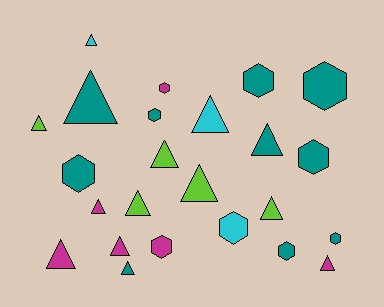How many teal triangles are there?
There are 3 teal triangles.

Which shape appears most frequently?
Triangle, with 14 objects.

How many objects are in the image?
There are 24 objects.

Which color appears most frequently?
Teal, with 10 objects.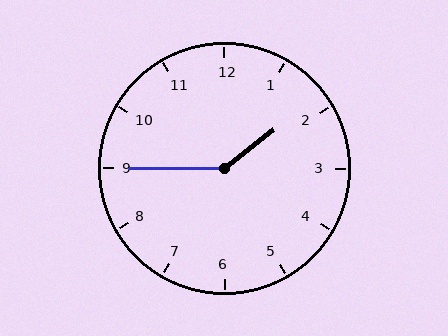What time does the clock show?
1:45.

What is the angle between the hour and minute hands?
Approximately 142 degrees.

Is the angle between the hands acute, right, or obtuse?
It is obtuse.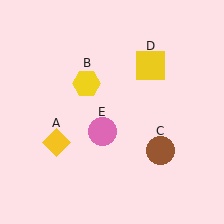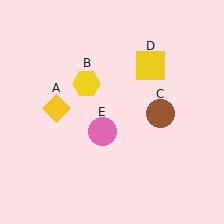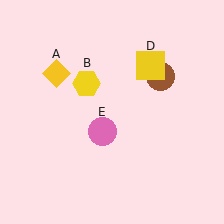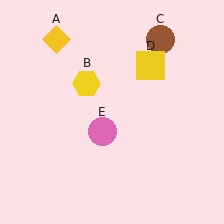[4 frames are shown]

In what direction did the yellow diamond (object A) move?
The yellow diamond (object A) moved up.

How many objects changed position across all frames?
2 objects changed position: yellow diamond (object A), brown circle (object C).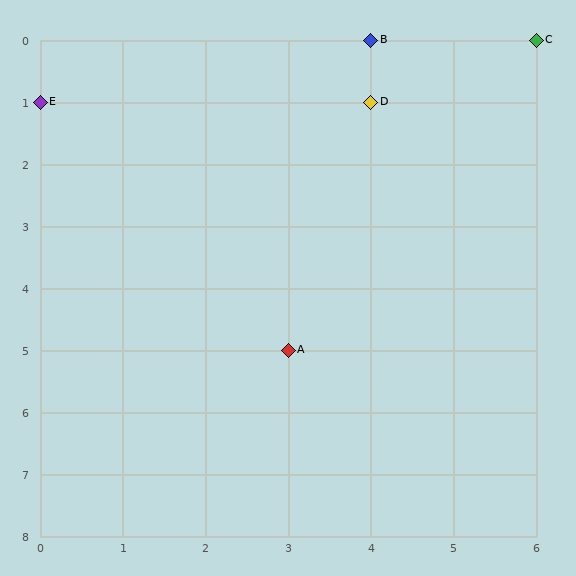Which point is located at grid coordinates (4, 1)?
Point D is at (4, 1).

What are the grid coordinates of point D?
Point D is at grid coordinates (4, 1).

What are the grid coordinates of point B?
Point B is at grid coordinates (4, 0).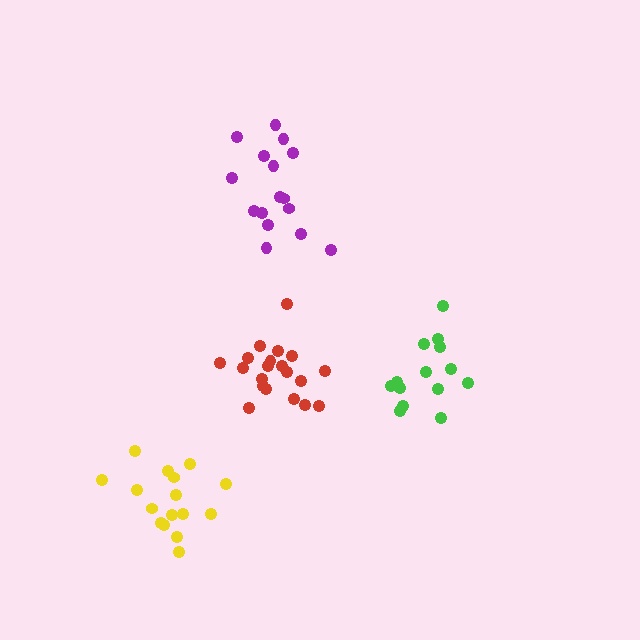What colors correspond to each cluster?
The clusters are colored: purple, red, green, yellow.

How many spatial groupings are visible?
There are 4 spatial groupings.